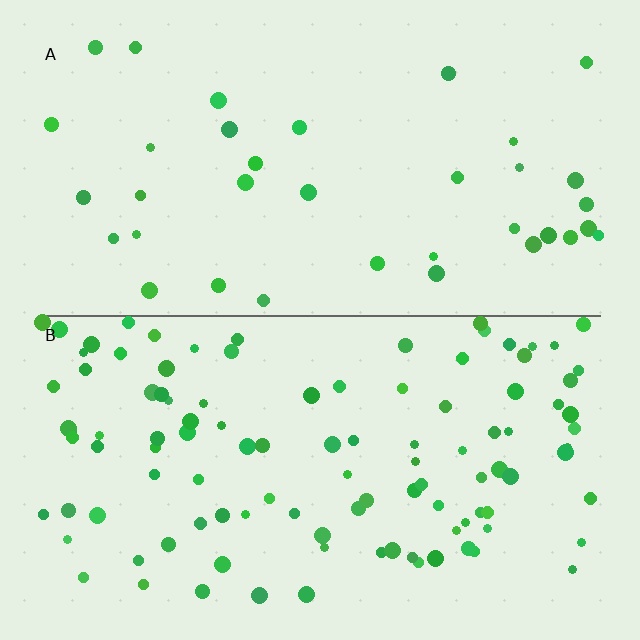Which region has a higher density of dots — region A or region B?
B (the bottom).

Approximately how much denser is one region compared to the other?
Approximately 3.0× — region B over region A.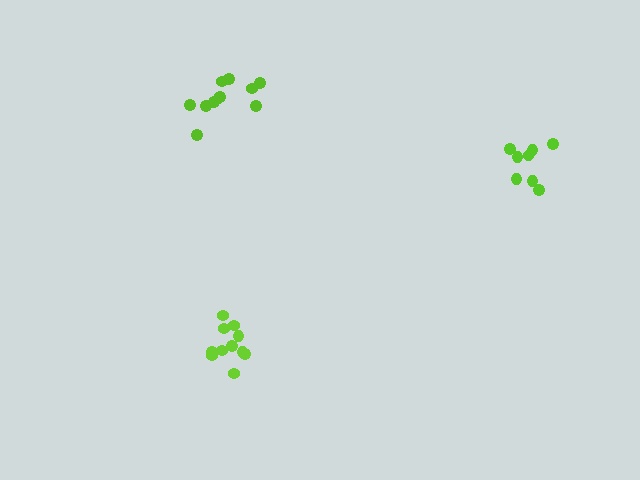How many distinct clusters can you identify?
There are 3 distinct clusters.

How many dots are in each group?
Group 1: 11 dots, Group 2: 8 dots, Group 3: 11 dots (30 total).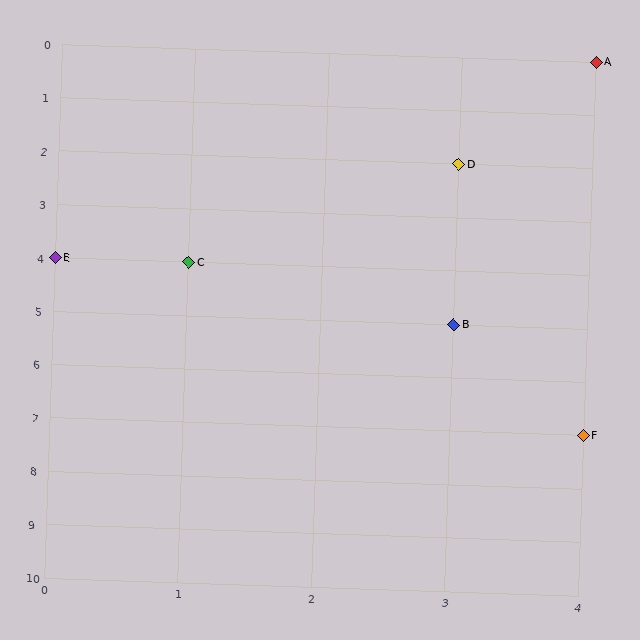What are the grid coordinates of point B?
Point B is at grid coordinates (3, 5).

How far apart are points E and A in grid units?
Points E and A are 4 columns and 4 rows apart (about 5.7 grid units diagonally).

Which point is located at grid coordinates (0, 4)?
Point E is at (0, 4).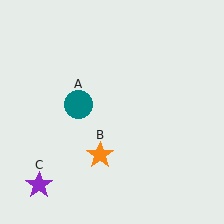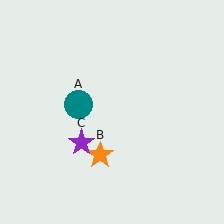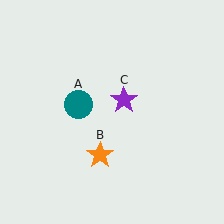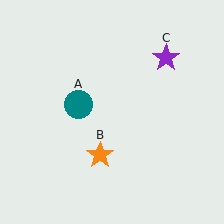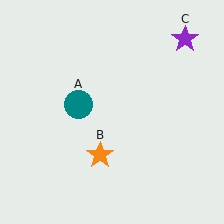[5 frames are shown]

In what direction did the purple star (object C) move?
The purple star (object C) moved up and to the right.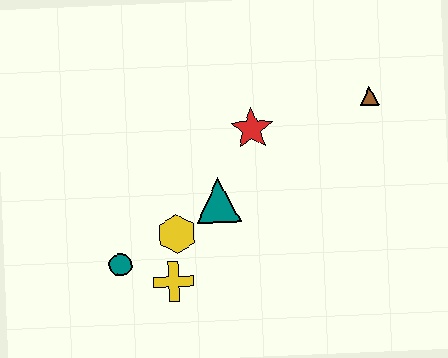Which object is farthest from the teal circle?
The brown triangle is farthest from the teal circle.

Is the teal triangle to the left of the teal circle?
No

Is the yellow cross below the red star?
Yes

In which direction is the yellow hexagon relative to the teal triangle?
The yellow hexagon is to the left of the teal triangle.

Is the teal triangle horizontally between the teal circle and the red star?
Yes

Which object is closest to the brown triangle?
The red star is closest to the brown triangle.